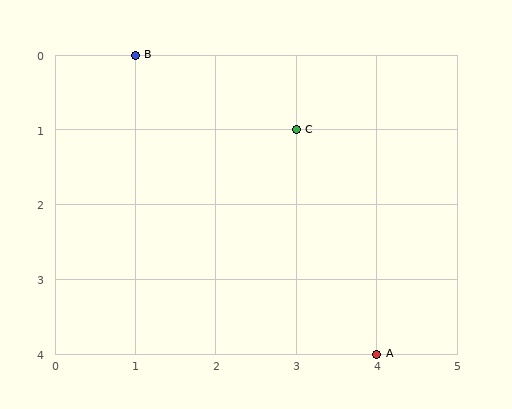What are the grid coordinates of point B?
Point B is at grid coordinates (1, 0).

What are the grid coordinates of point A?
Point A is at grid coordinates (4, 4).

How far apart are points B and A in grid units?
Points B and A are 3 columns and 4 rows apart (about 5.0 grid units diagonally).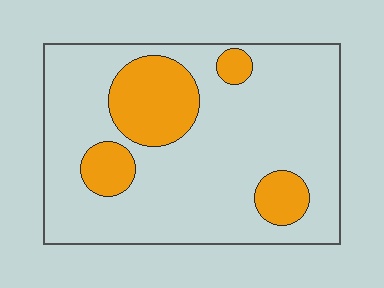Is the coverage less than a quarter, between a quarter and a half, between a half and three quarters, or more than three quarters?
Less than a quarter.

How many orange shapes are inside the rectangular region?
4.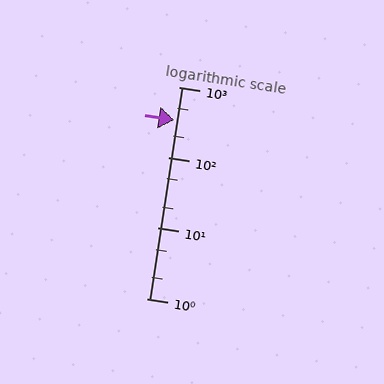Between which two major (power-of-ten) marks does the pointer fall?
The pointer is between 100 and 1000.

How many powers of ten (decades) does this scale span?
The scale spans 3 decades, from 1 to 1000.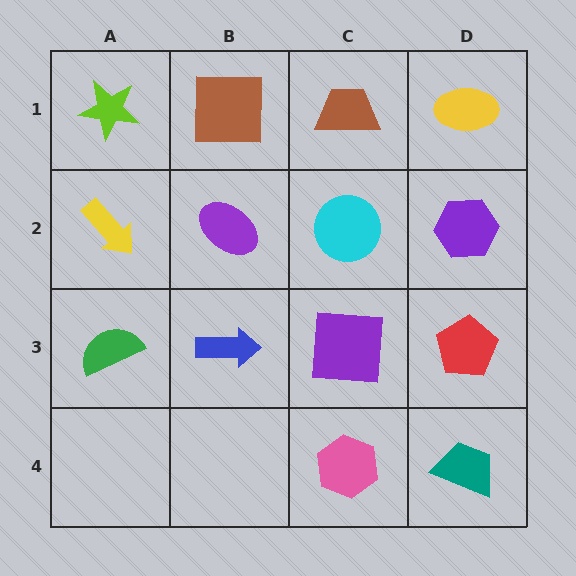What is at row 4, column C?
A pink hexagon.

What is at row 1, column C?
A brown trapezoid.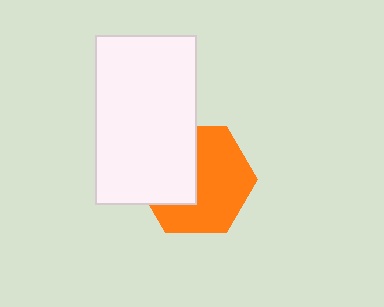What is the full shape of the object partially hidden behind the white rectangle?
The partially hidden object is an orange hexagon.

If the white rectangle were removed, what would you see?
You would see the complete orange hexagon.